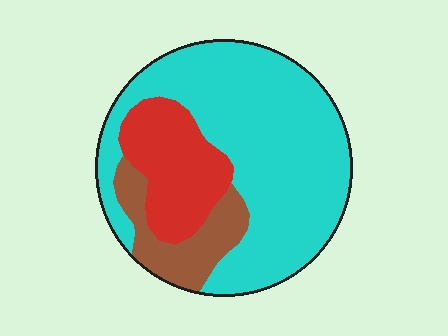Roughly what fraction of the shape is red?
Red takes up between a sixth and a third of the shape.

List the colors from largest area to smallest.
From largest to smallest: cyan, red, brown.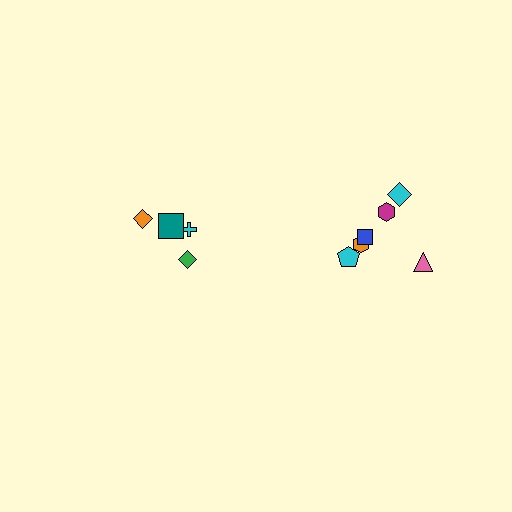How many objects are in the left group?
There are 4 objects.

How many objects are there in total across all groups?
There are 10 objects.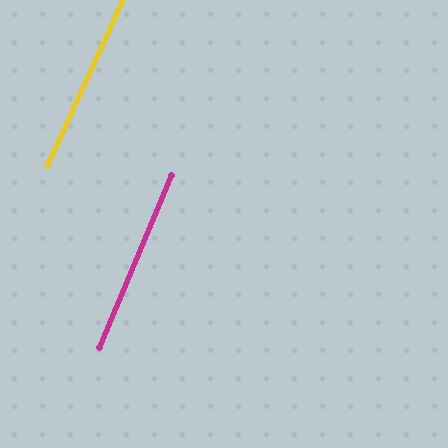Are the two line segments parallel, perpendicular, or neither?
Parallel — their directions differ by only 1.5°.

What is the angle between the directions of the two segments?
Approximately 2 degrees.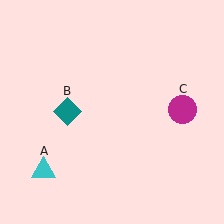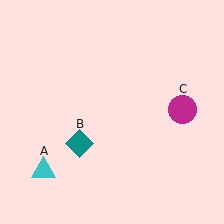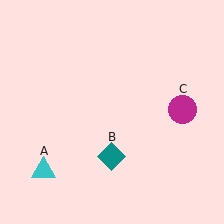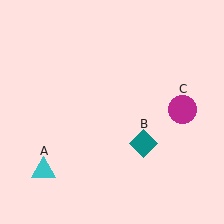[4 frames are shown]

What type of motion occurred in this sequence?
The teal diamond (object B) rotated counterclockwise around the center of the scene.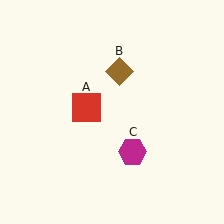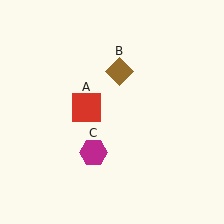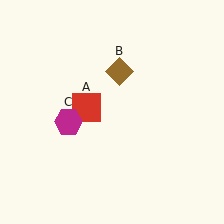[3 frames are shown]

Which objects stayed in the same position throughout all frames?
Red square (object A) and brown diamond (object B) remained stationary.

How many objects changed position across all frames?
1 object changed position: magenta hexagon (object C).